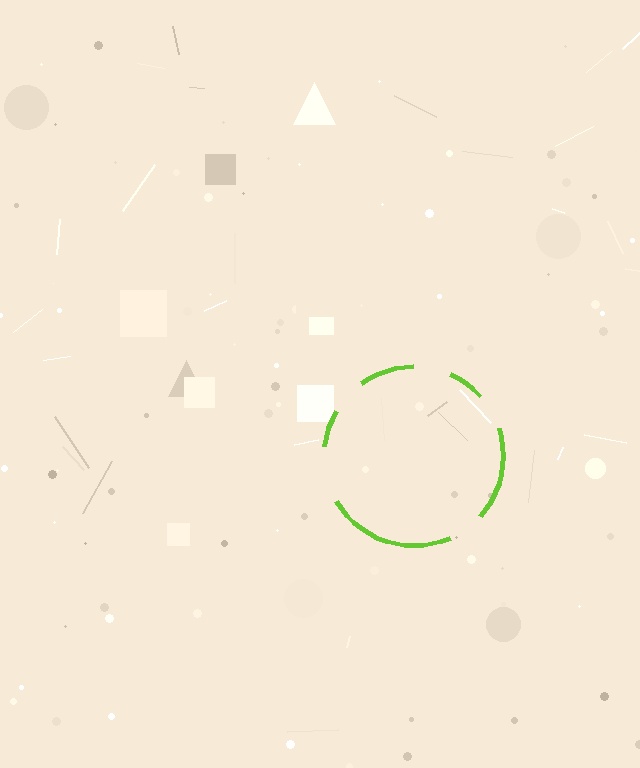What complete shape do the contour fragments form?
The contour fragments form a circle.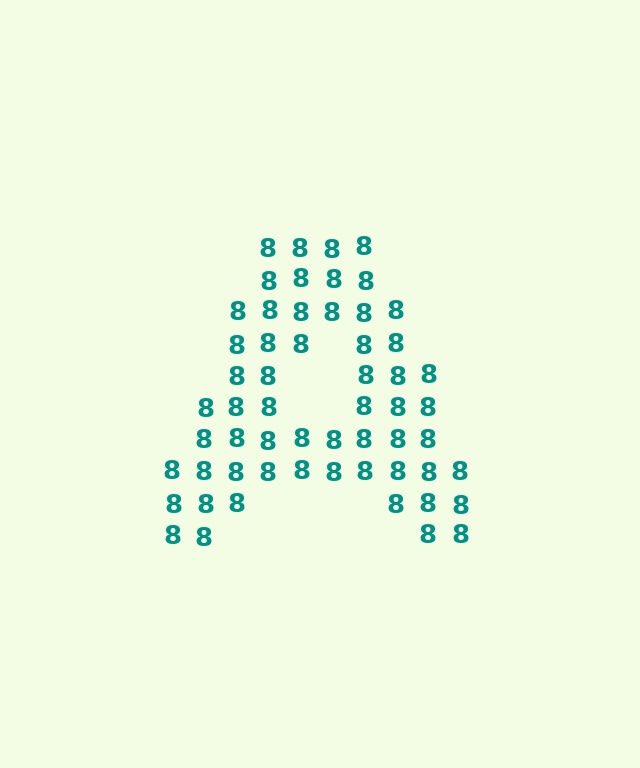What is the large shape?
The large shape is the letter A.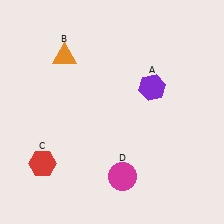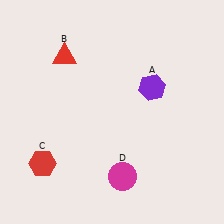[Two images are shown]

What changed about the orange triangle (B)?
In Image 1, B is orange. In Image 2, it changed to red.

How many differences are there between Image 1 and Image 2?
There is 1 difference between the two images.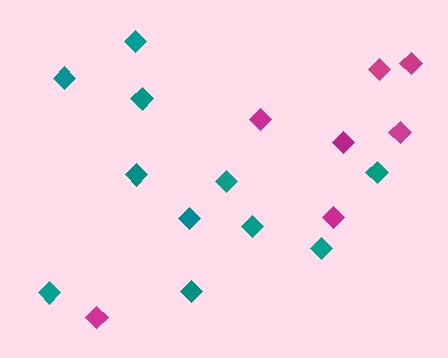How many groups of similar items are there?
There are 2 groups: one group of magenta diamonds (7) and one group of teal diamonds (11).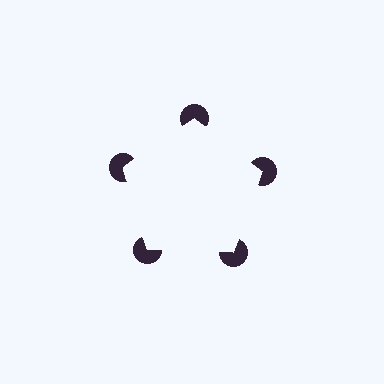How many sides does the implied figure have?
5 sides.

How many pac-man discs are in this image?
There are 5 — one at each vertex of the illusory pentagon.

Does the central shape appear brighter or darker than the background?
It typically appears slightly brighter than the background, even though no actual brightness change is drawn.